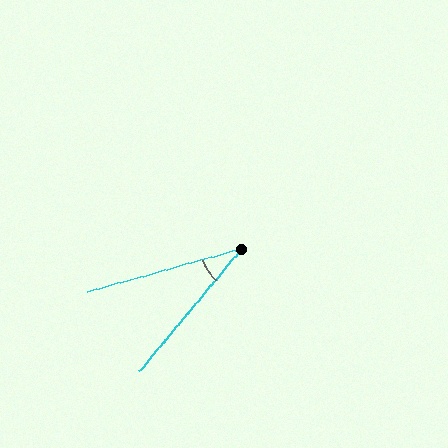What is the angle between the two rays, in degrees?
Approximately 35 degrees.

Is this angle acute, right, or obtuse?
It is acute.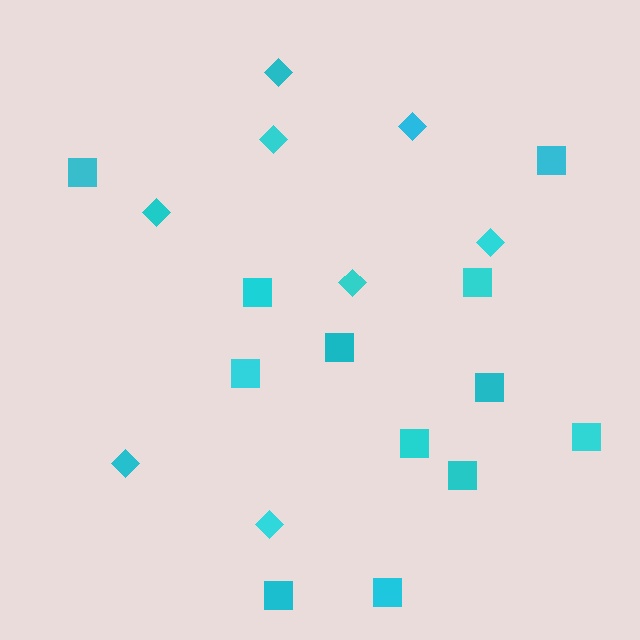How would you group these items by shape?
There are 2 groups: one group of diamonds (8) and one group of squares (12).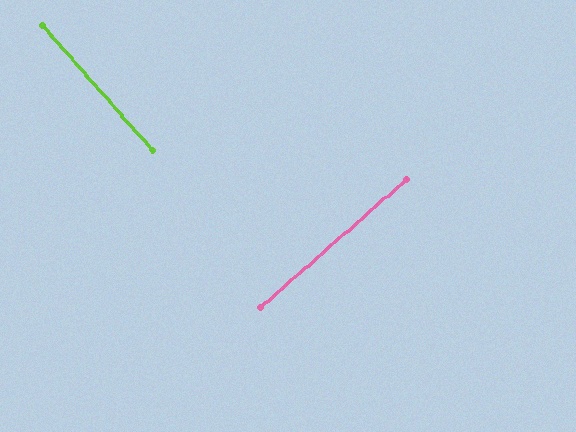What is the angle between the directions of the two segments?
Approximately 90 degrees.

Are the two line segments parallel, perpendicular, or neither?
Perpendicular — they meet at approximately 90°.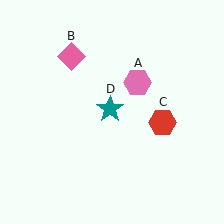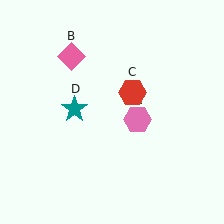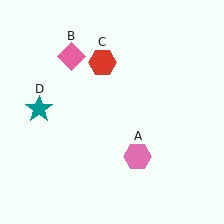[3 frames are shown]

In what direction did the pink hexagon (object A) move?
The pink hexagon (object A) moved down.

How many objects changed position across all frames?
3 objects changed position: pink hexagon (object A), red hexagon (object C), teal star (object D).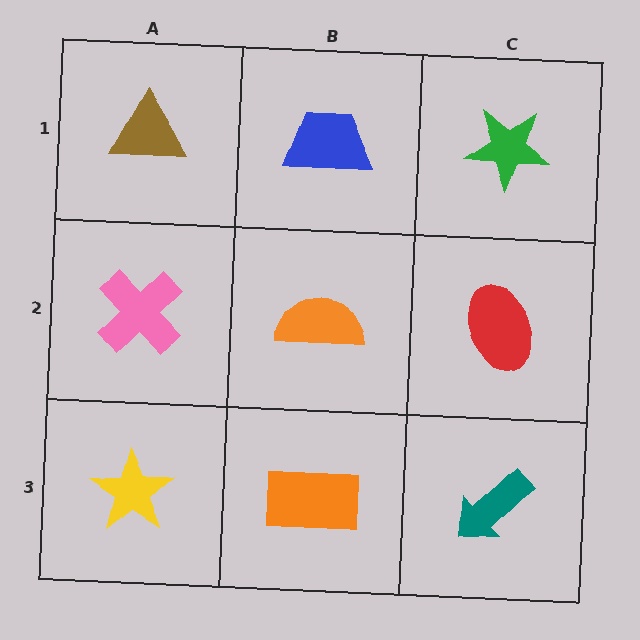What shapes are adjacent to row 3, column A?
A pink cross (row 2, column A), an orange rectangle (row 3, column B).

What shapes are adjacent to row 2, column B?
A blue trapezoid (row 1, column B), an orange rectangle (row 3, column B), a pink cross (row 2, column A), a red ellipse (row 2, column C).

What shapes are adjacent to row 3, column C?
A red ellipse (row 2, column C), an orange rectangle (row 3, column B).